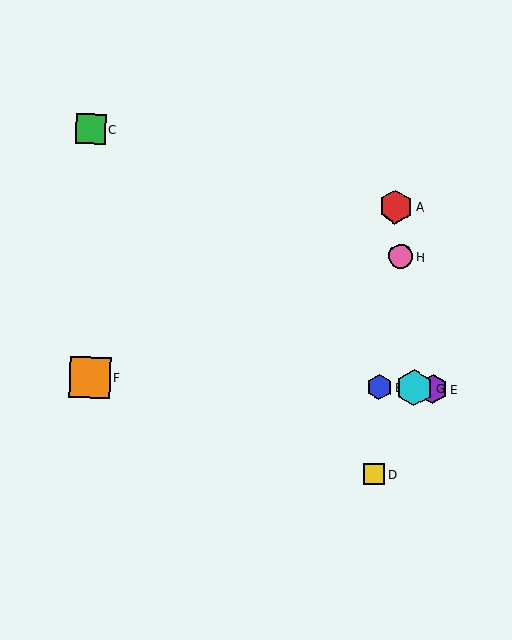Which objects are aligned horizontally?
Objects B, E, F, G are aligned horizontally.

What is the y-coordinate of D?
Object D is at y≈474.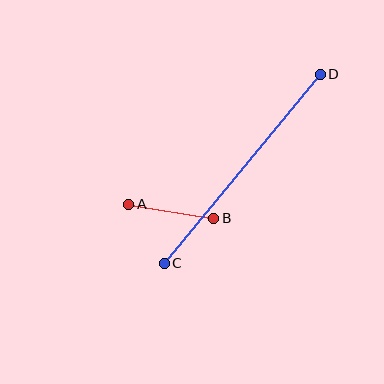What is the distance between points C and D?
The distance is approximately 245 pixels.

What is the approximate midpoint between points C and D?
The midpoint is at approximately (242, 169) pixels.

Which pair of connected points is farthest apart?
Points C and D are farthest apart.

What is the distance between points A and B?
The distance is approximately 86 pixels.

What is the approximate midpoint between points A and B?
The midpoint is at approximately (171, 211) pixels.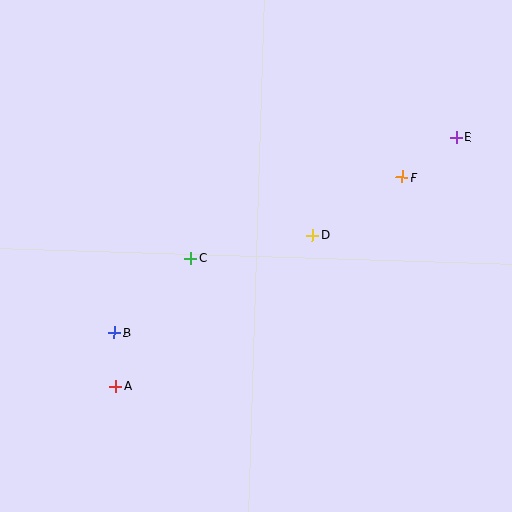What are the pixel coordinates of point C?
Point C is at (190, 258).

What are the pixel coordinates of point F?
Point F is at (402, 177).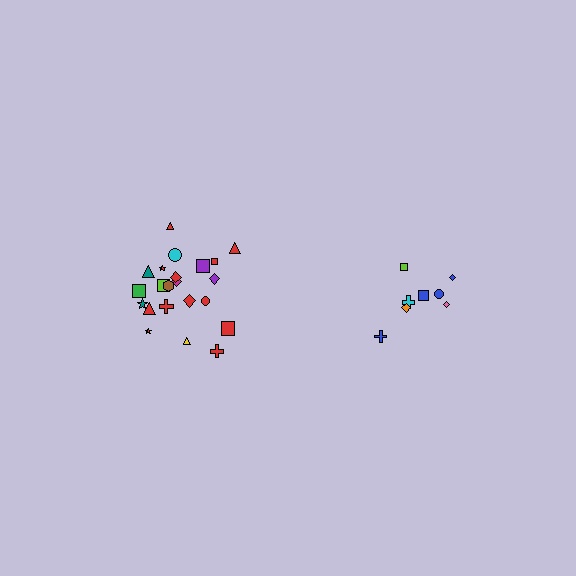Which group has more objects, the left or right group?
The left group.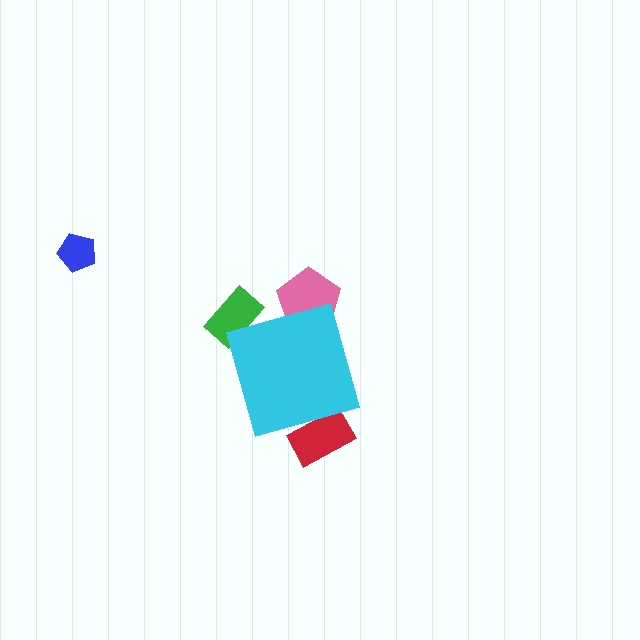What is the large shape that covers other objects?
A cyan diamond.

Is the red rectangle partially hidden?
Yes, the red rectangle is partially hidden behind the cyan diamond.